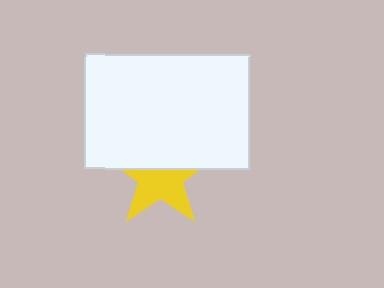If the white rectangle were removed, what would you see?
You would see the complete yellow star.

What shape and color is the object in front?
The object in front is a white rectangle.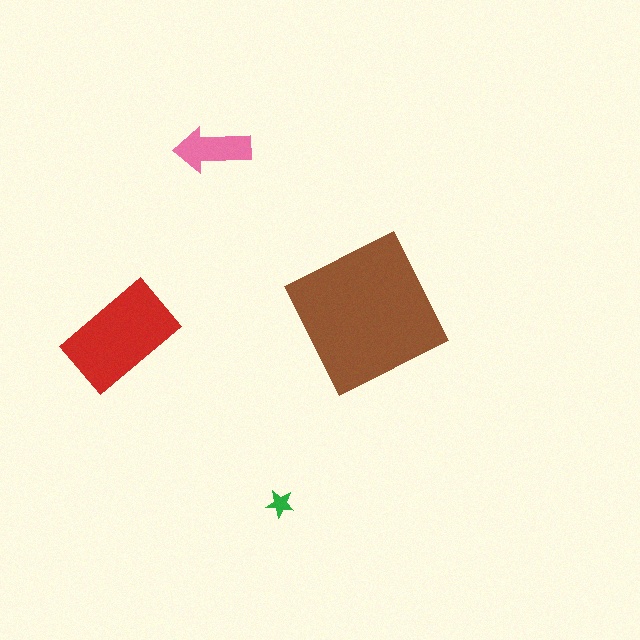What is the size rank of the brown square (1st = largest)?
1st.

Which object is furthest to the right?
The brown square is rightmost.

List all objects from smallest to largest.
The green star, the pink arrow, the red rectangle, the brown square.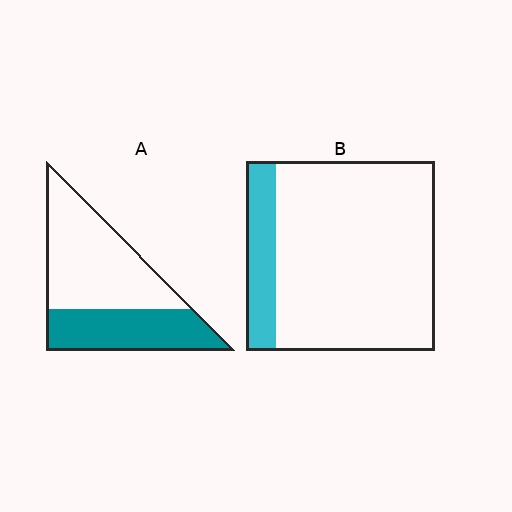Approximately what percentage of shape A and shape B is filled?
A is approximately 40% and B is approximately 15%.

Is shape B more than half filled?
No.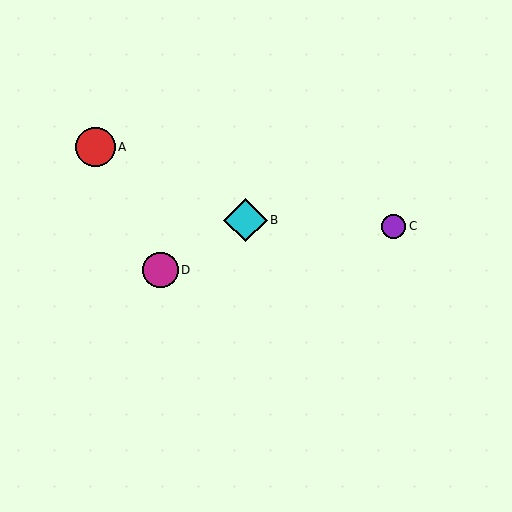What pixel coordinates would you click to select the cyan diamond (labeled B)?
Click at (245, 220) to select the cyan diamond B.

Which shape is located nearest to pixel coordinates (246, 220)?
The cyan diamond (labeled B) at (245, 220) is nearest to that location.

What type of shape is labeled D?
Shape D is a magenta circle.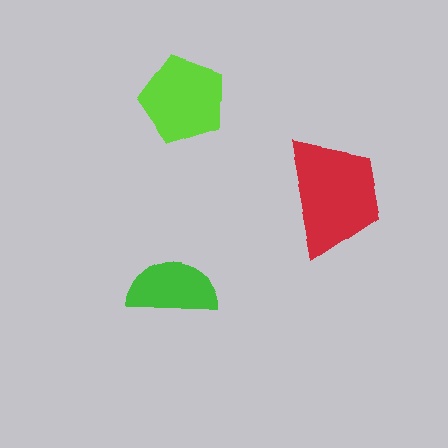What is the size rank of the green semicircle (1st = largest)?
3rd.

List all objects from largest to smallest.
The red trapezoid, the lime pentagon, the green semicircle.